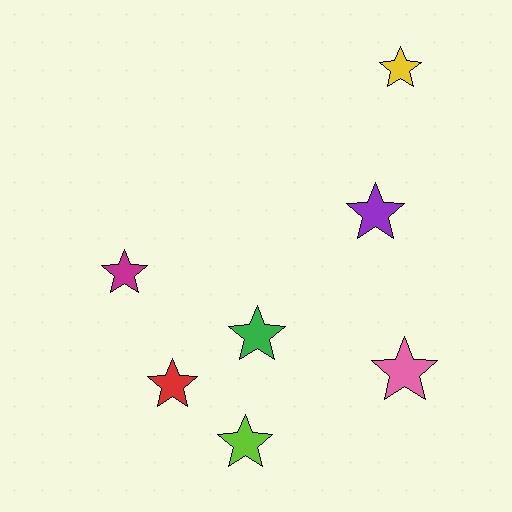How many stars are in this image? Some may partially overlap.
There are 7 stars.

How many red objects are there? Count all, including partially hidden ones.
There is 1 red object.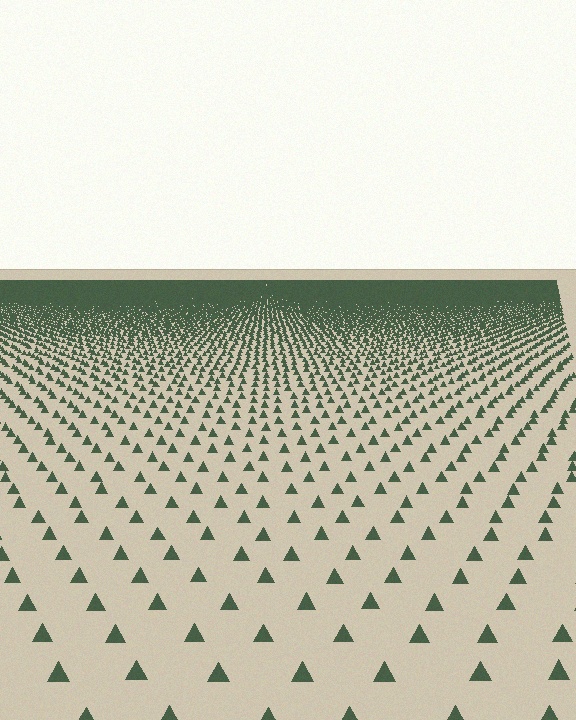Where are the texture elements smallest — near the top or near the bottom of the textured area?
Near the top.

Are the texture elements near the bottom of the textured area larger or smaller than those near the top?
Larger. Near the bottom, elements are closer to the viewer and appear at a bigger on-screen size.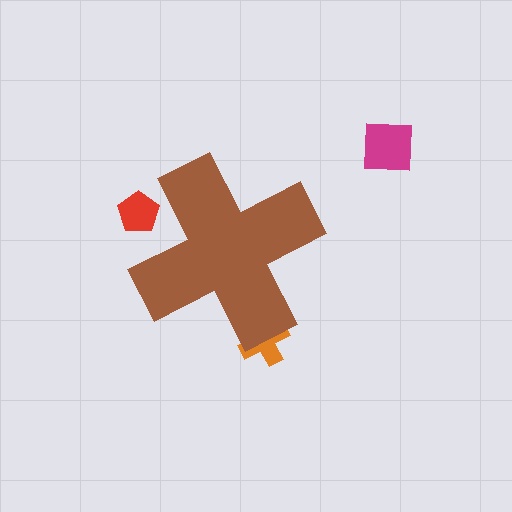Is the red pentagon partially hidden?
Yes, the red pentagon is partially hidden behind the brown cross.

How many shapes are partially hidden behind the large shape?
2 shapes are partially hidden.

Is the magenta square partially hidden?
No, the magenta square is fully visible.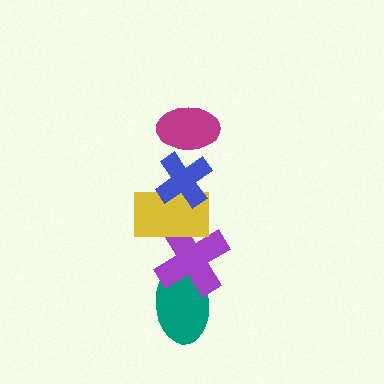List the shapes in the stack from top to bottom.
From top to bottom: the magenta ellipse, the blue cross, the yellow rectangle, the purple cross, the teal ellipse.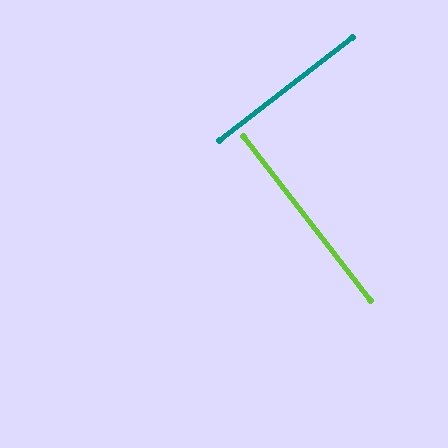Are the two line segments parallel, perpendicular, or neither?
Perpendicular — they meet at approximately 90°.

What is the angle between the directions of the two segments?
Approximately 90 degrees.